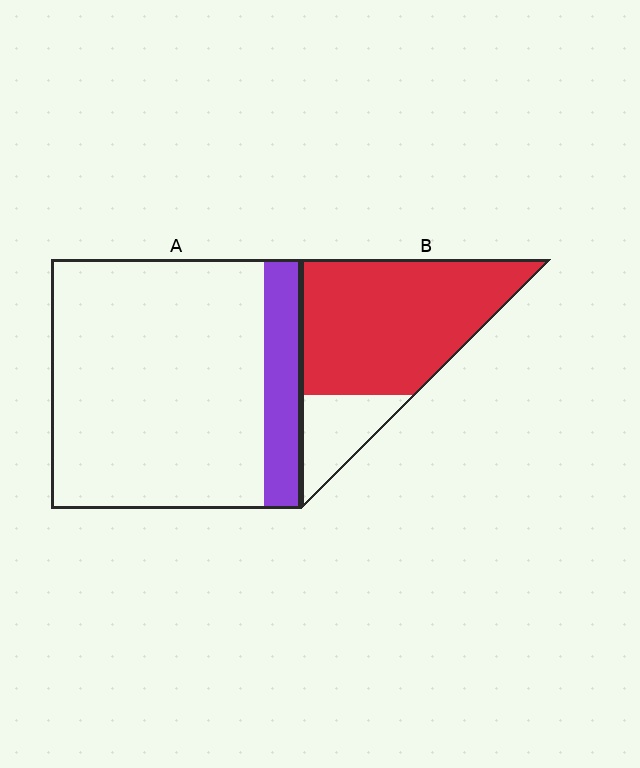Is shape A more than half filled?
No.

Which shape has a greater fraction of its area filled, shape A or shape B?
Shape B.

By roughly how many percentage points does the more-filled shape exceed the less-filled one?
By roughly 65 percentage points (B over A).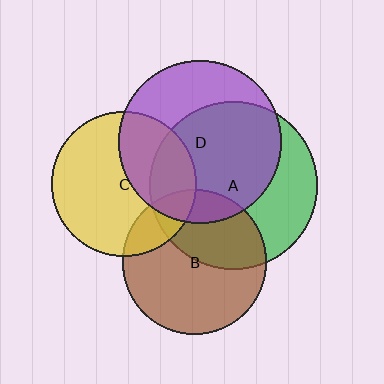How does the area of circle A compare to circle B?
Approximately 1.4 times.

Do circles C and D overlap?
Yes.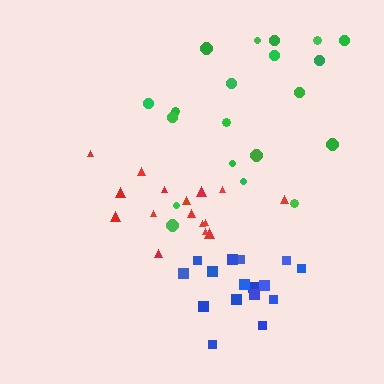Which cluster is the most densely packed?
Blue.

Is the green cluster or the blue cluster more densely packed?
Blue.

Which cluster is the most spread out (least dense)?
Green.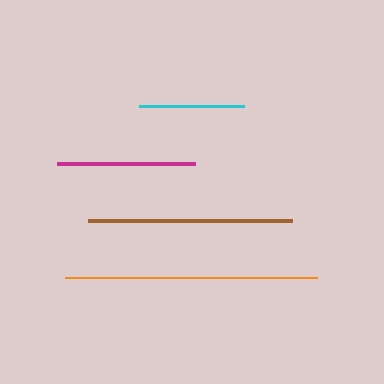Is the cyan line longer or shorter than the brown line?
The brown line is longer than the cyan line.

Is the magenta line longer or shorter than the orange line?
The orange line is longer than the magenta line.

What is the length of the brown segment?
The brown segment is approximately 204 pixels long.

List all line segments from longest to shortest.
From longest to shortest: orange, brown, magenta, cyan.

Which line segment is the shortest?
The cyan line is the shortest at approximately 106 pixels.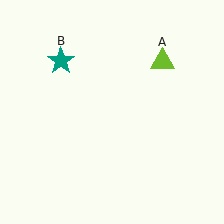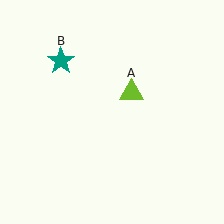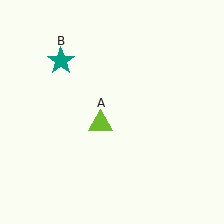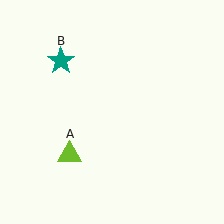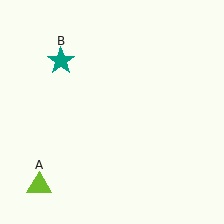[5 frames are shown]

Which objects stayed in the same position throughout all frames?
Teal star (object B) remained stationary.